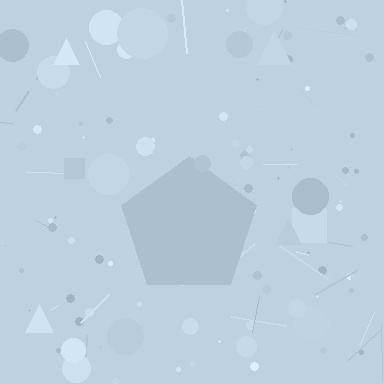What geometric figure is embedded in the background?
A pentagon is embedded in the background.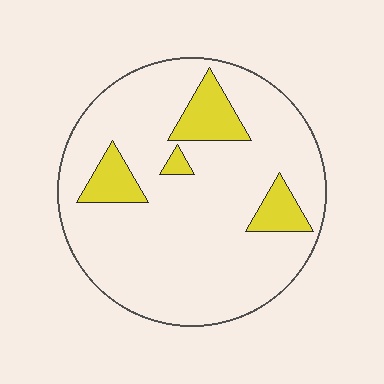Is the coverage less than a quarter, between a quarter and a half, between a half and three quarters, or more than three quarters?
Less than a quarter.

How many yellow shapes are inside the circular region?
4.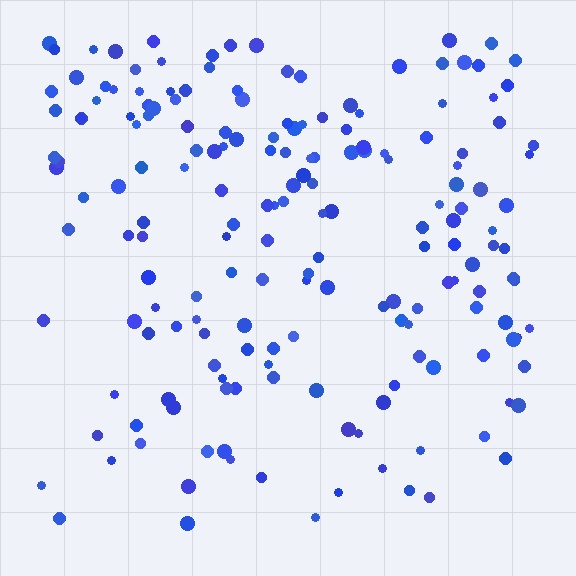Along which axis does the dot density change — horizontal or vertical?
Vertical.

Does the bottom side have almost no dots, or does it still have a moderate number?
Still a moderate number, just noticeably fewer than the top.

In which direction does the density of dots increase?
From bottom to top, with the top side densest.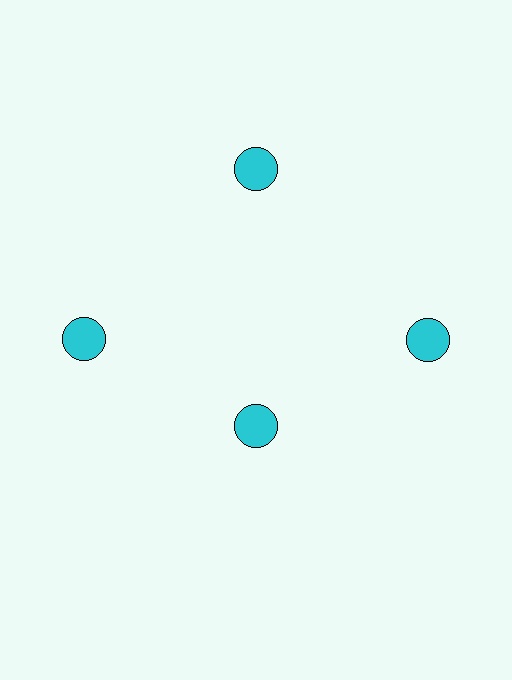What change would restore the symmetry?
The symmetry would be restored by moving it outward, back onto the ring so that all 4 circles sit at equal angles and equal distance from the center.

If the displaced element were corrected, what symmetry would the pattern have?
It would have 4-fold rotational symmetry — the pattern would map onto itself every 90 degrees.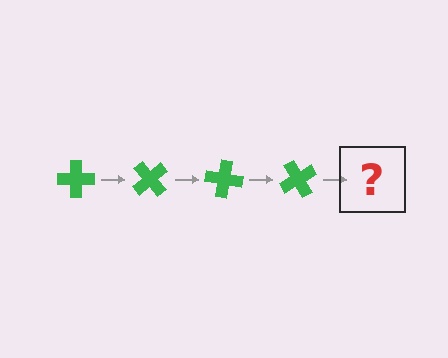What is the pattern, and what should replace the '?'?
The pattern is that the cross rotates 50 degrees each step. The '?' should be a green cross rotated 200 degrees.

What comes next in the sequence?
The next element should be a green cross rotated 200 degrees.